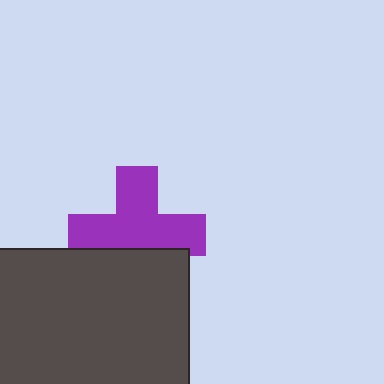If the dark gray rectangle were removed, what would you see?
You would see the complete purple cross.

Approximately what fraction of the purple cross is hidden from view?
Roughly 30% of the purple cross is hidden behind the dark gray rectangle.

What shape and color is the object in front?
The object in front is a dark gray rectangle.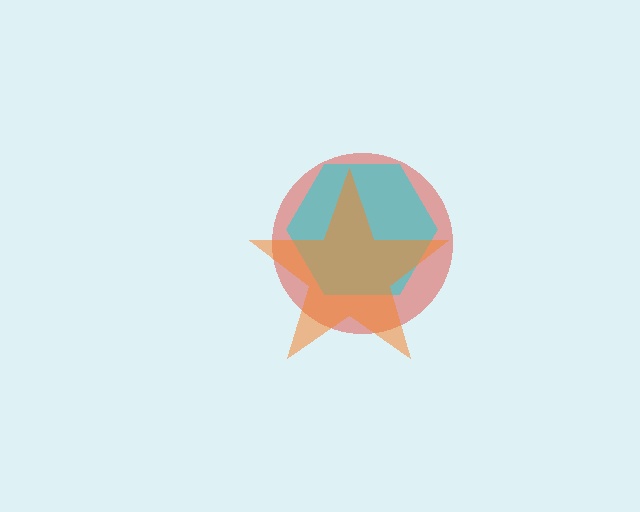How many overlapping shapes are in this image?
There are 3 overlapping shapes in the image.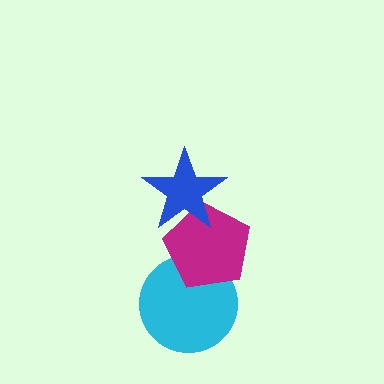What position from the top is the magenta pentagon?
The magenta pentagon is 2nd from the top.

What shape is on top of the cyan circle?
The magenta pentagon is on top of the cyan circle.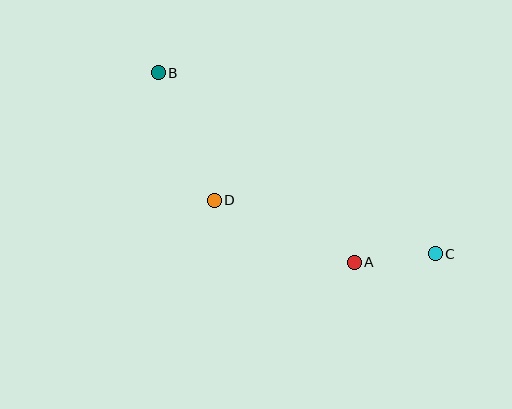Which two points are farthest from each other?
Points B and C are farthest from each other.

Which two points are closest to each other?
Points A and C are closest to each other.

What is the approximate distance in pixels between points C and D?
The distance between C and D is approximately 227 pixels.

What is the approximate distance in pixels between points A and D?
The distance between A and D is approximately 153 pixels.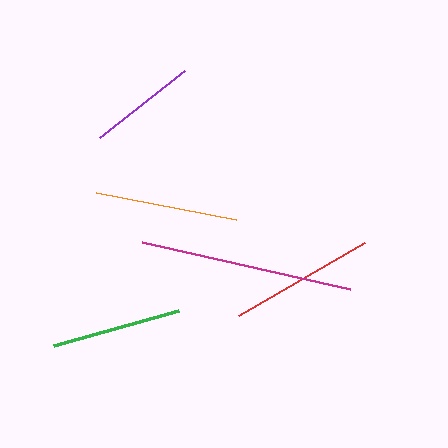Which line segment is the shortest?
The purple line is the shortest at approximately 108 pixels.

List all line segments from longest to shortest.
From longest to shortest: magenta, red, orange, green, purple.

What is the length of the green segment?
The green segment is approximately 130 pixels long.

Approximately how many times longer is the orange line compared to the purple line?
The orange line is approximately 1.3 times the length of the purple line.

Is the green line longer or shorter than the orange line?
The orange line is longer than the green line.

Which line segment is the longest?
The magenta line is the longest at approximately 213 pixels.